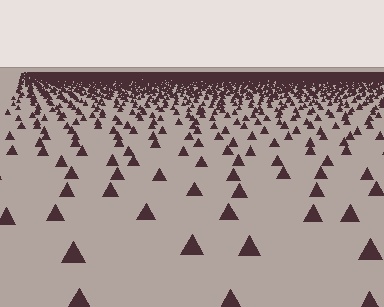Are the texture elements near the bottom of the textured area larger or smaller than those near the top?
Larger. Near the bottom, elements are closer to the viewer and appear at a bigger on-screen size.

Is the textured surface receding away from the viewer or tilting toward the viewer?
The surface is receding away from the viewer. Texture elements get smaller and denser toward the top.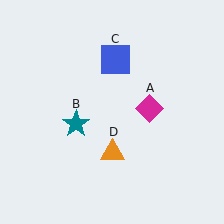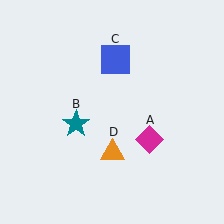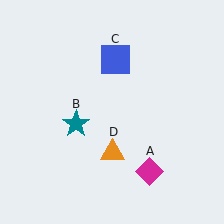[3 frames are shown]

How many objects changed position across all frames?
1 object changed position: magenta diamond (object A).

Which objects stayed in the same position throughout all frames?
Teal star (object B) and blue square (object C) and orange triangle (object D) remained stationary.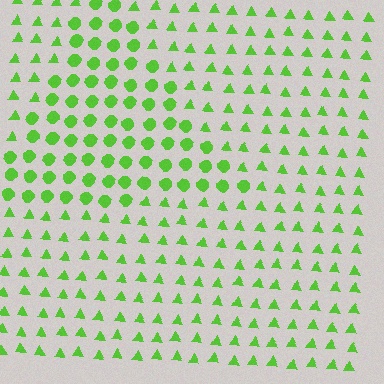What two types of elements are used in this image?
The image uses circles inside the triangle region and triangles outside it.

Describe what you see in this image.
The image is filled with small lime elements arranged in a uniform grid. A triangle-shaped region contains circles, while the surrounding area contains triangles. The boundary is defined purely by the change in element shape.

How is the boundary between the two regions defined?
The boundary is defined by a change in element shape: circles inside vs. triangles outside. All elements share the same color and spacing.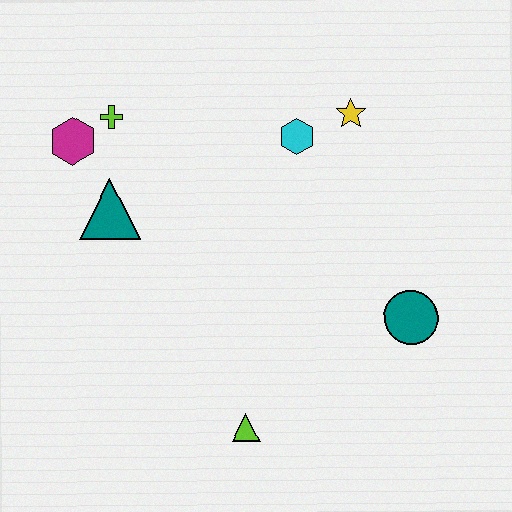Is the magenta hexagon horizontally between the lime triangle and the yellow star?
No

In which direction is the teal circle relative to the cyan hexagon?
The teal circle is below the cyan hexagon.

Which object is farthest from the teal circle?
The magenta hexagon is farthest from the teal circle.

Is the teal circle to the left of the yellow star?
No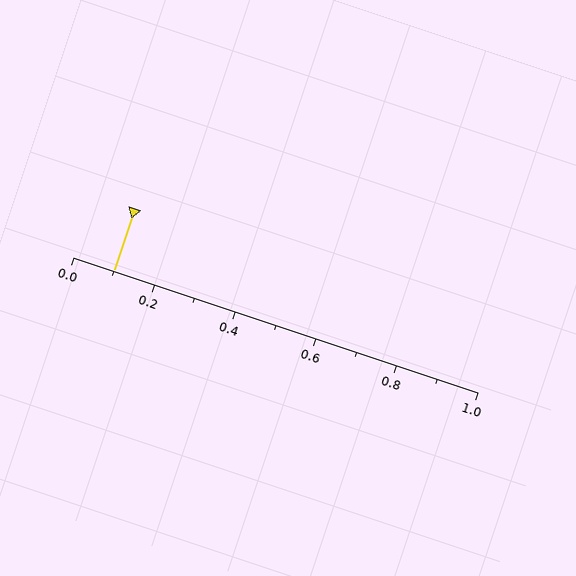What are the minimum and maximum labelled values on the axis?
The axis runs from 0.0 to 1.0.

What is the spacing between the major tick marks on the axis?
The major ticks are spaced 0.2 apart.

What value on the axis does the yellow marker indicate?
The marker indicates approximately 0.1.